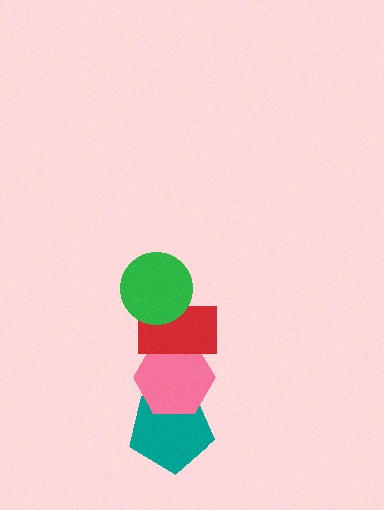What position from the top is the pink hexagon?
The pink hexagon is 3rd from the top.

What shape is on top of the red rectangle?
The green circle is on top of the red rectangle.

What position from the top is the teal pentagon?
The teal pentagon is 4th from the top.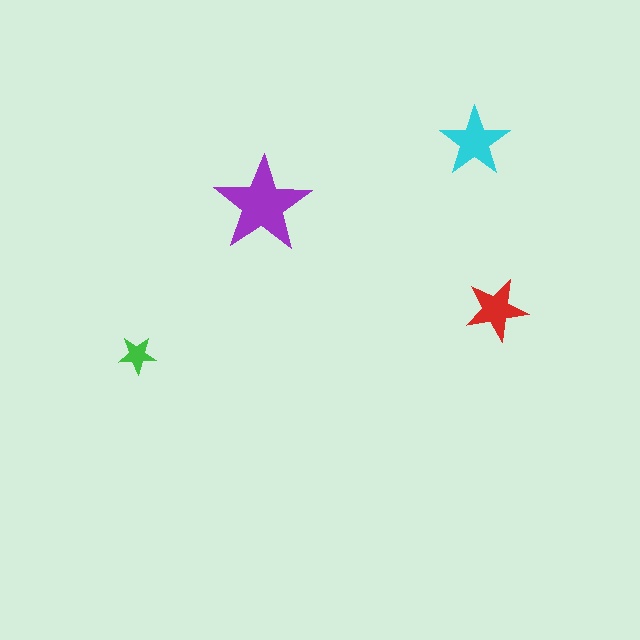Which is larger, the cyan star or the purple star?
The purple one.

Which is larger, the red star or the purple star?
The purple one.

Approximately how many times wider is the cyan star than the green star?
About 2 times wider.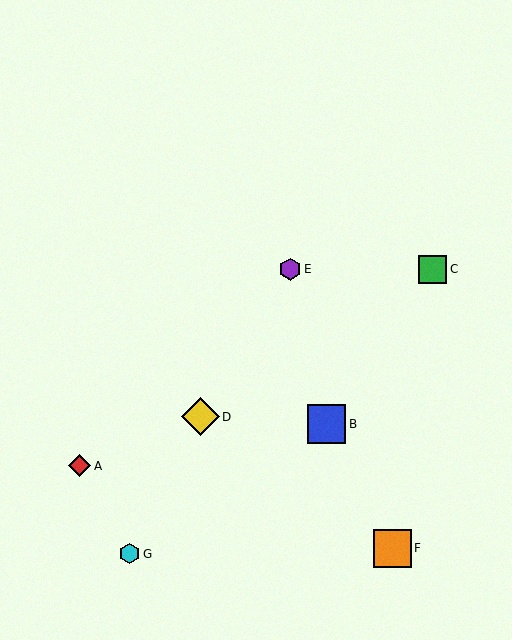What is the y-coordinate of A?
Object A is at y≈466.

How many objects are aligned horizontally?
2 objects (C, E) are aligned horizontally.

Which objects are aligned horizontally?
Objects C, E are aligned horizontally.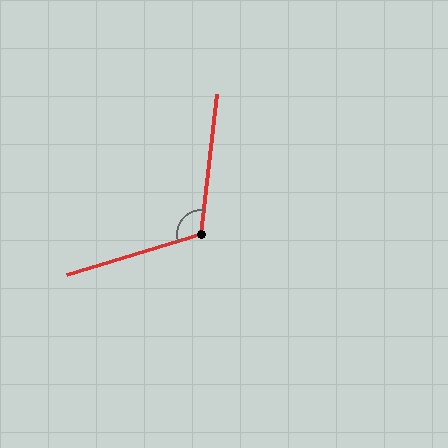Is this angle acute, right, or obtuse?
It is obtuse.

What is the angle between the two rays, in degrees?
Approximately 113 degrees.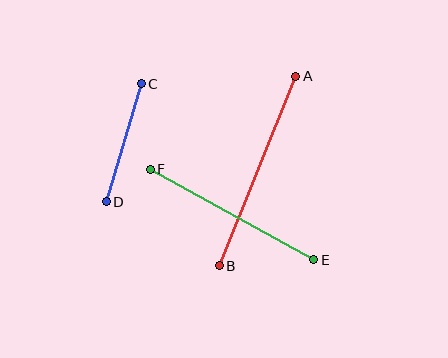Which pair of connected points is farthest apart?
Points A and B are farthest apart.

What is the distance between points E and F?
The distance is approximately 187 pixels.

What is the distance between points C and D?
The distance is approximately 123 pixels.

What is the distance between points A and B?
The distance is approximately 204 pixels.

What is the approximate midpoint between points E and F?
The midpoint is at approximately (232, 215) pixels.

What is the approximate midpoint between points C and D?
The midpoint is at approximately (124, 143) pixels.